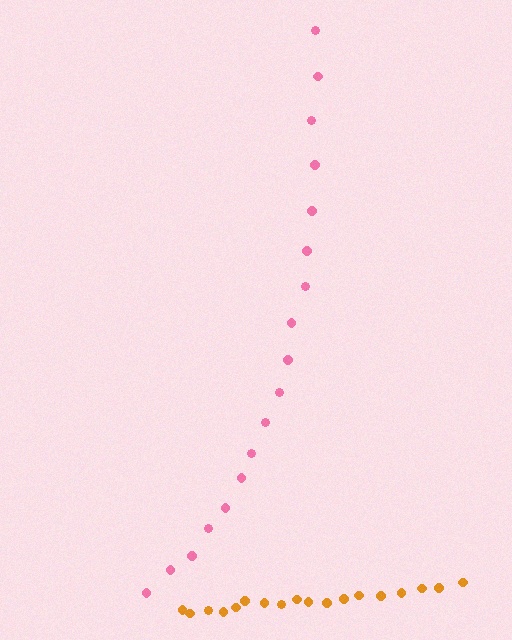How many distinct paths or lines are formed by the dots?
There are 2 distinct paths.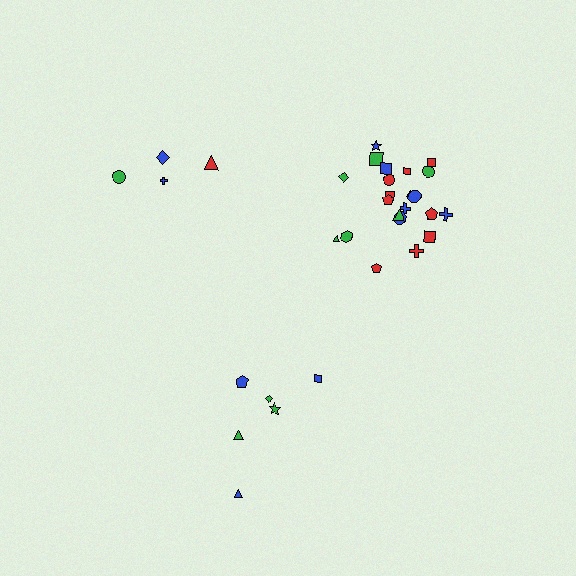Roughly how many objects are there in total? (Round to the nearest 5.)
Roughly 30 objects in total.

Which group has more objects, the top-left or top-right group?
The top-right group.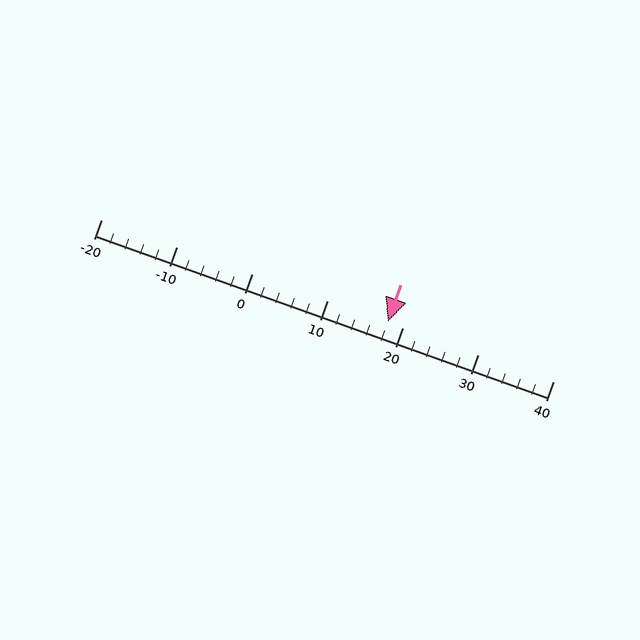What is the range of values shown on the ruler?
The ruler shows values from -20 to 40.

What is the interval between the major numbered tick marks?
The major tick marks are spaced 10 units apart.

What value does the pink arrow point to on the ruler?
The pink arrow points to approximately 18.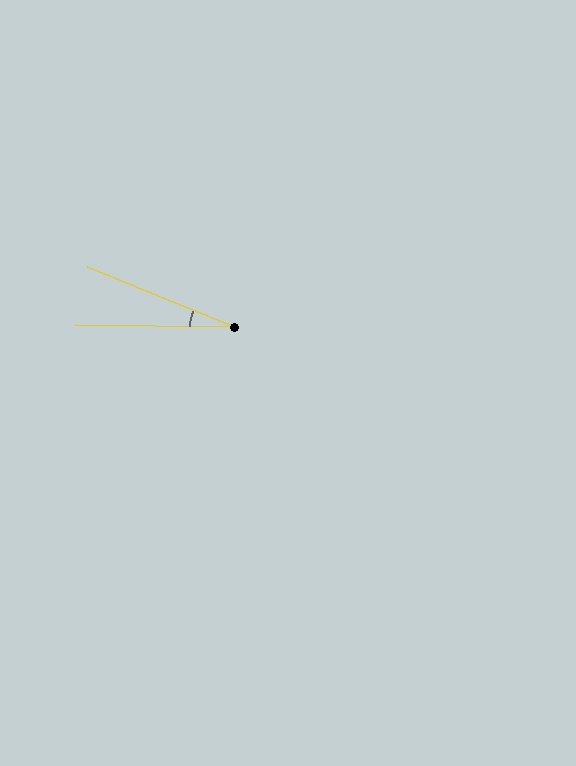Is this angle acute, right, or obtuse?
It is acute.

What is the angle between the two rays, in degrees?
Approximately 21 degrees.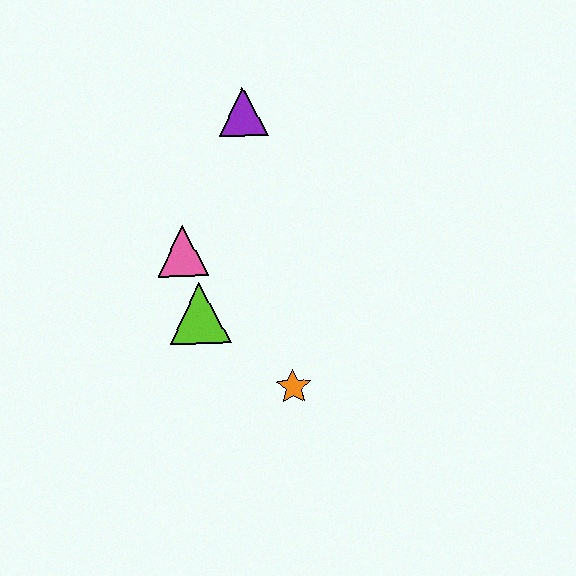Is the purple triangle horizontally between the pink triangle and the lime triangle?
No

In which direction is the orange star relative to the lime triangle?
The orange star is to the right of the lime triangle.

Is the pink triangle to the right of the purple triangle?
No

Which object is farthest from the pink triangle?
The orange star is farthest from the pink triangle.